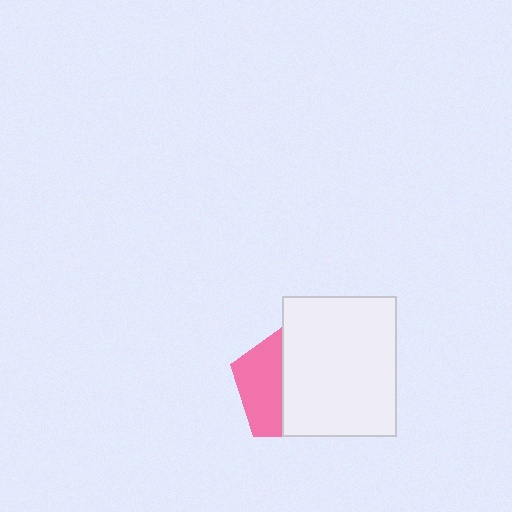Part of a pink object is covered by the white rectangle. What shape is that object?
It is a pentagon.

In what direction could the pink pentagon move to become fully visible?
The pink pentagon could move left. That would shift it out from behind the white rectangle entirely.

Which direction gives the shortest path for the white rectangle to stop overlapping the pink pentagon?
Moving right gives the shortest separation.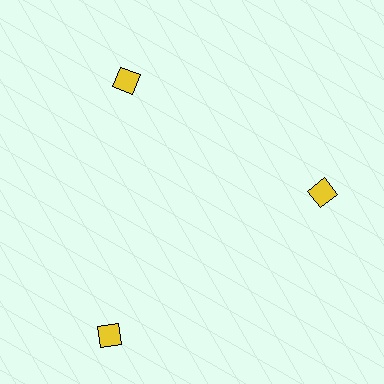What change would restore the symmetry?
The symmetry would be restored by moving it inward, back onto the ring so that all 3 squares sit at equal angles and equal distance from the center.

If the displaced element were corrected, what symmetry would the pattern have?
It would have 3-fold rotational symmetry — the pattern would map onto itself every 120 degrees.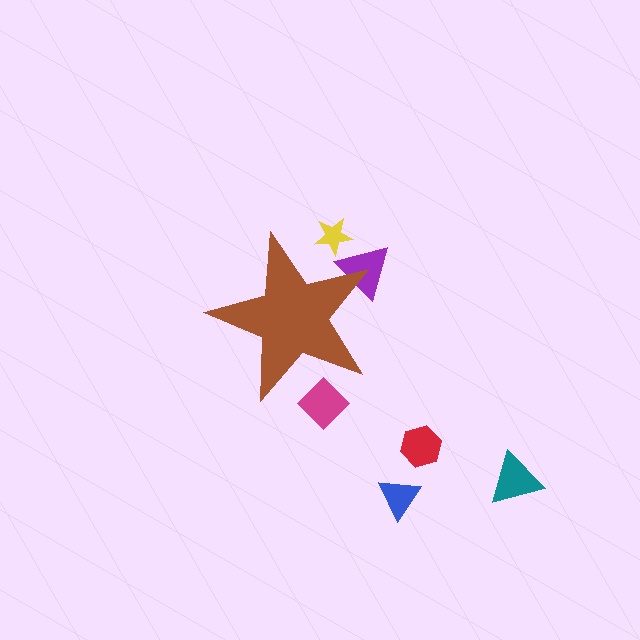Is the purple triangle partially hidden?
Yes, the purple triangle is partially hidden behind the brown star.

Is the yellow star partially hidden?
Yes, the yellow star is partially hidden behind the brown star.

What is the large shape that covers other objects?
A brown star.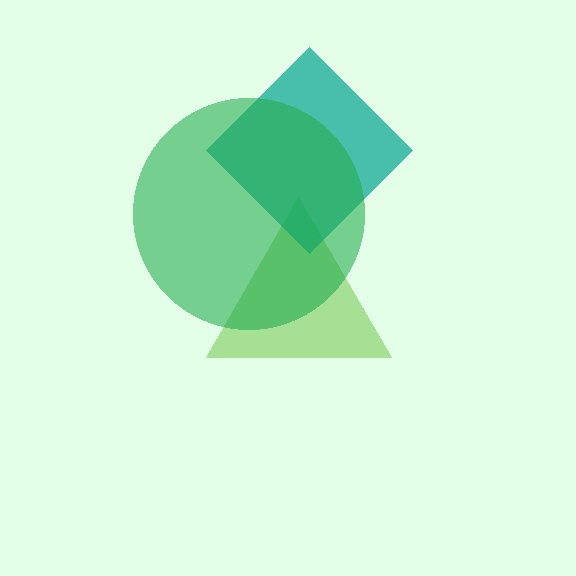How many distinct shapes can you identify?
There are 3 distinct shapes: a lime triangle, a teal diamond, a green circle.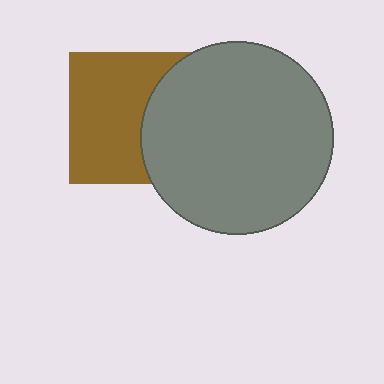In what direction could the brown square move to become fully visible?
The brown square could move left. That would shift it out from behind the gray circle entirely.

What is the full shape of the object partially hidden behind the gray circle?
The partially hidden object is a brown square.